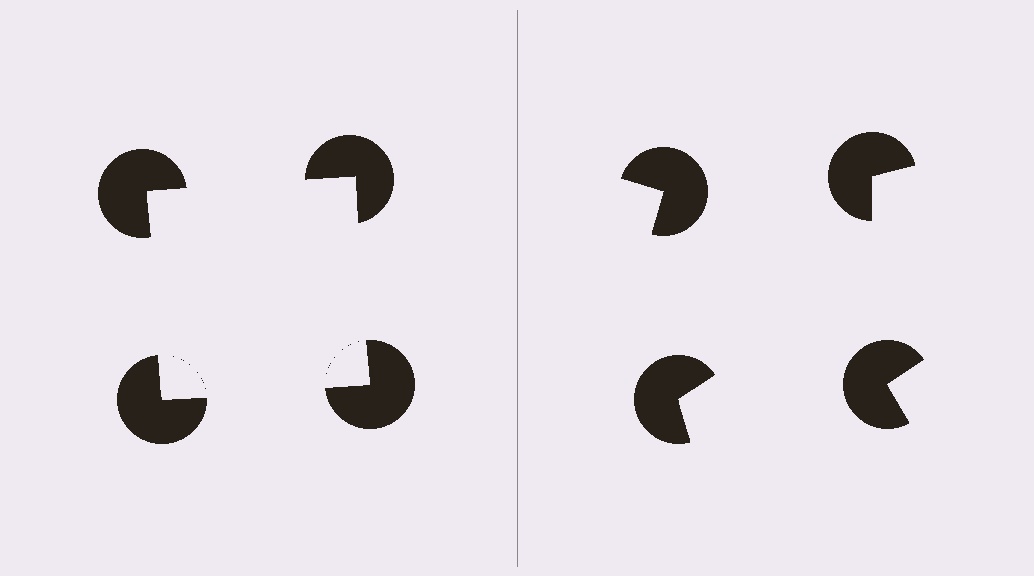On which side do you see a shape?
An illusory square appears on the left side. On the right side the wedge cuts are rotated, so no coherent shape forms.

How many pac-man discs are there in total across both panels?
8 — 4 on each side.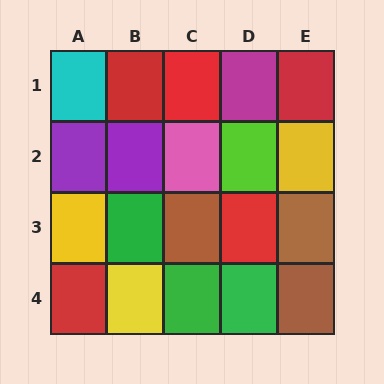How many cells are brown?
3 cells are brown.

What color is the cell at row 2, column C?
Pink.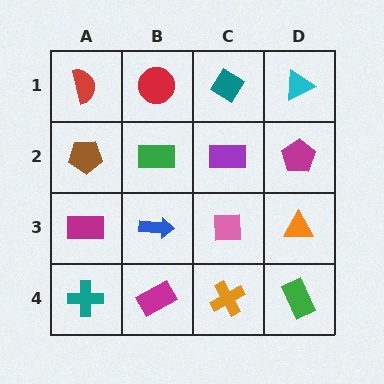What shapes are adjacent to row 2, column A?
A red semicircle (row 1, column A), a magenta rectangle (row 3, column A), a green rectangle (row 2, column B).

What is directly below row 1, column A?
A brown pentagon.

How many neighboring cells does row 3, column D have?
3.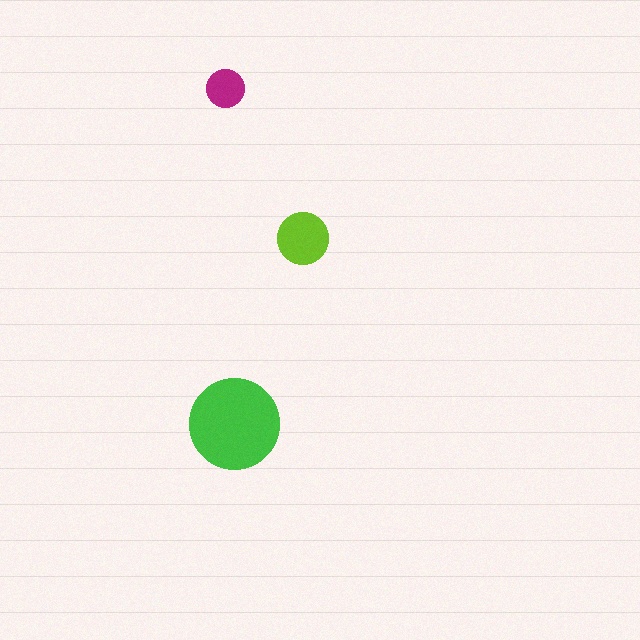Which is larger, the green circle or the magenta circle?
The green one.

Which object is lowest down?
The green circle is bottommost.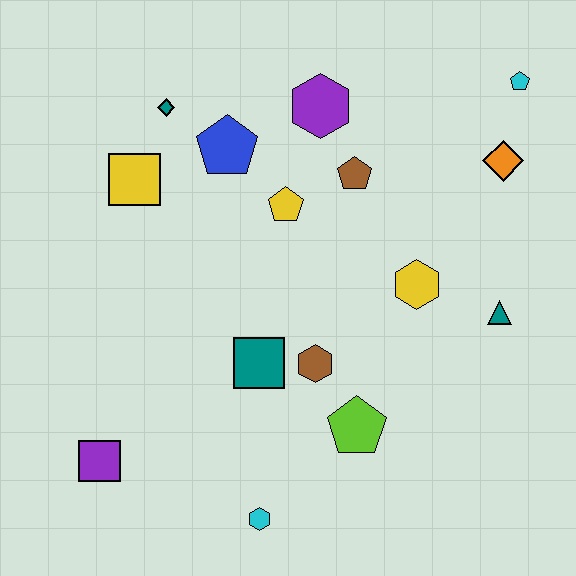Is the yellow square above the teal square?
Yes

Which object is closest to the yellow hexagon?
The teal triangle is closest to the yellow hexagon.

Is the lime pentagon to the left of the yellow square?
No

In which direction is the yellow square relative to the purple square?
The yellow square is above the purple square.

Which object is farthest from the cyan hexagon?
The cyan pentagon is farthest from the cyan hexagon.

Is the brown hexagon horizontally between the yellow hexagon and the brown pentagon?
No